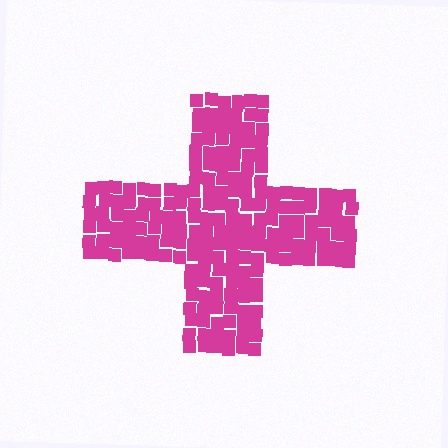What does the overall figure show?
The overall figure shows a cross.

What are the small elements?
The small elements are squares.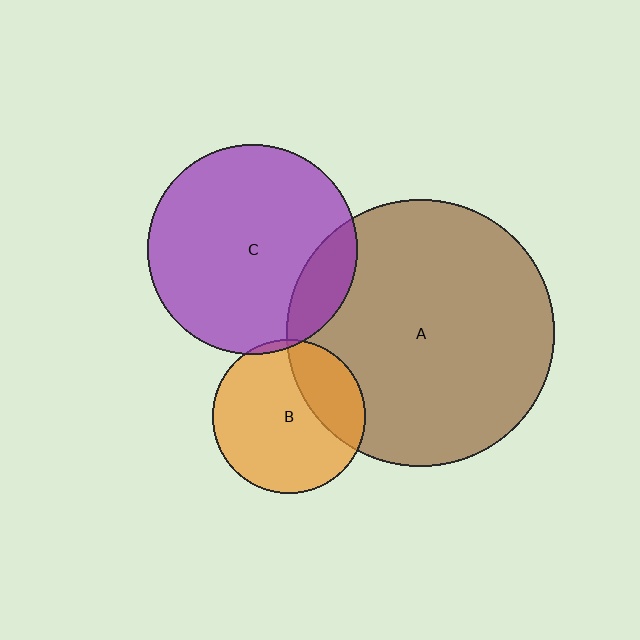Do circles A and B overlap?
Yes.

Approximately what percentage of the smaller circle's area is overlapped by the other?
Approximately 25%.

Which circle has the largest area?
Circle A (brown).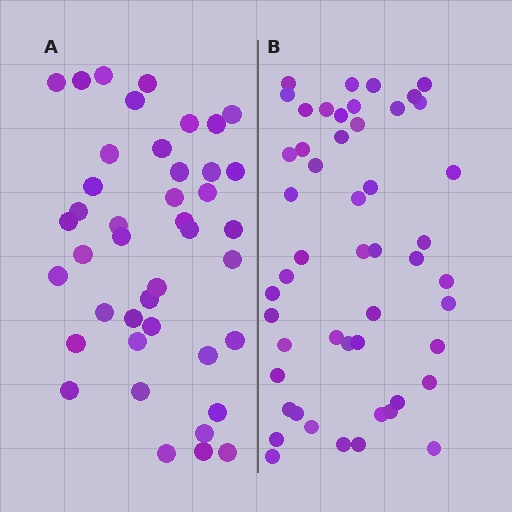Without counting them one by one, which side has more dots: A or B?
Region B (the right region) has more dots.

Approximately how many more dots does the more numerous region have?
Region B has roughly 8 or so more dots than region A.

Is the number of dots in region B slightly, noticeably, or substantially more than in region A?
Region B has only slightly more — the two regions are fairly close. The ratio is roughly 1.2 to 1.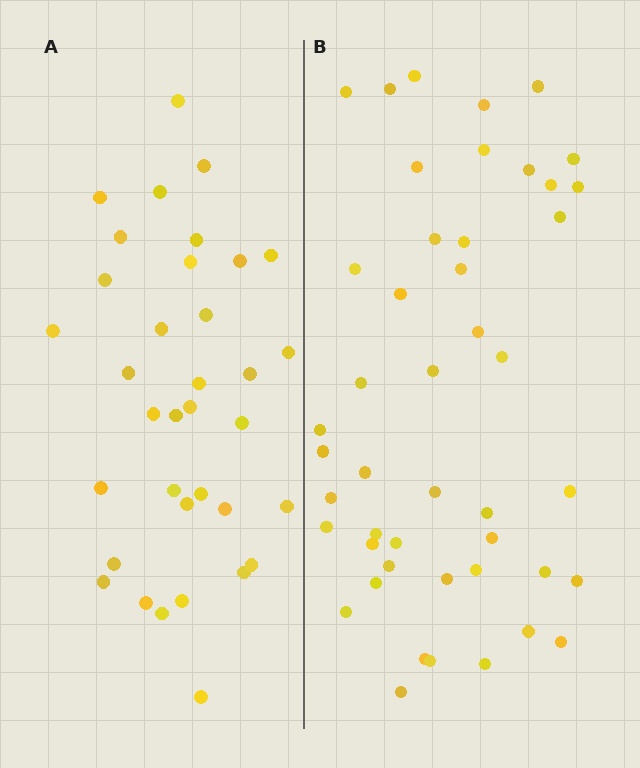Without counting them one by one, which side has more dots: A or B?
Region B (the right region) has more dots.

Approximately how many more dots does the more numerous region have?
Region B has roughly 12 or so more dots than region A.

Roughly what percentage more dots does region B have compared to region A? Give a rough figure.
About 30% more.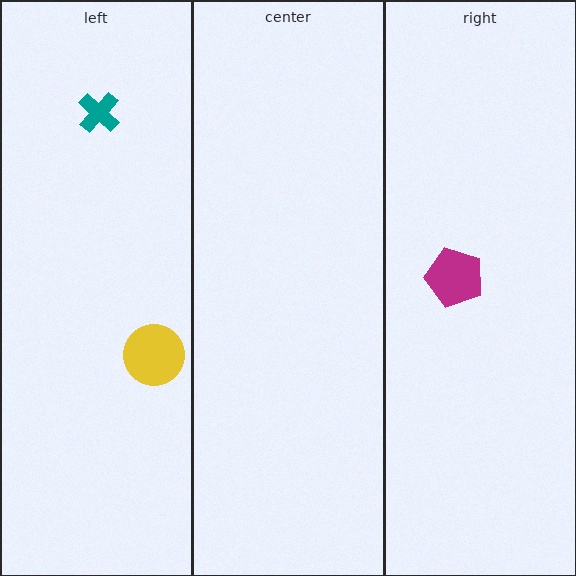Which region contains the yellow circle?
The left region.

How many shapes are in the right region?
1.